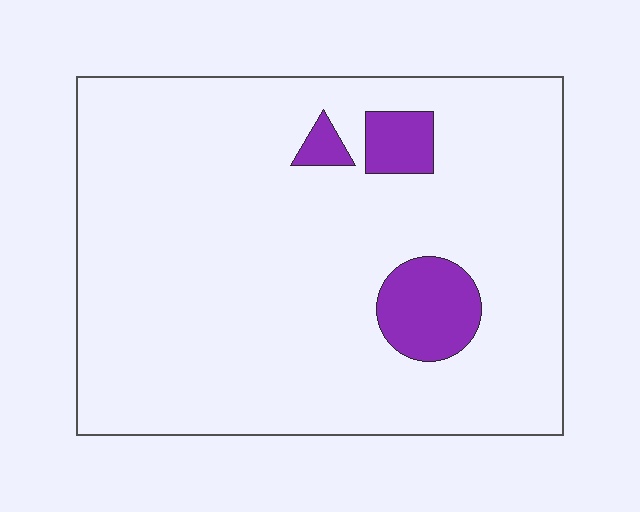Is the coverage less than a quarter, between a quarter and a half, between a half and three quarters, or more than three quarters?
Less than a quarter.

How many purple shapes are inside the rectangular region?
3.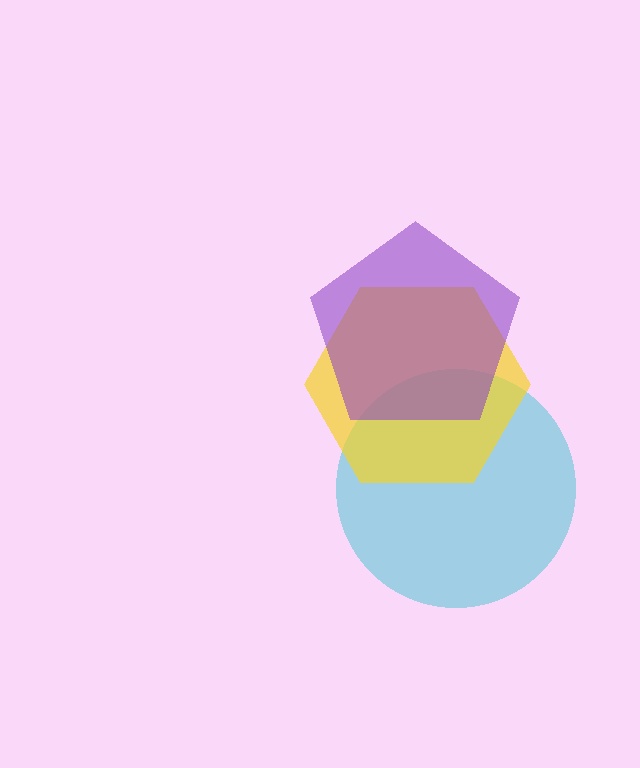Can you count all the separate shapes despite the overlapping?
Yes, there are 3 separate shapes.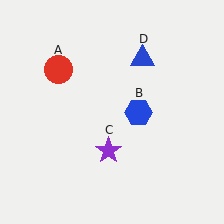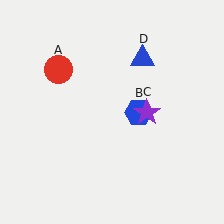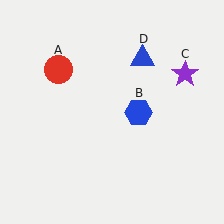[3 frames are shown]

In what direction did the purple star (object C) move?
The purple star (object C) moved up and to the right.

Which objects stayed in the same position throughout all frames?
Red circle (object A) and blue hexagon (object B) and blue triangle (object D) remained stationary.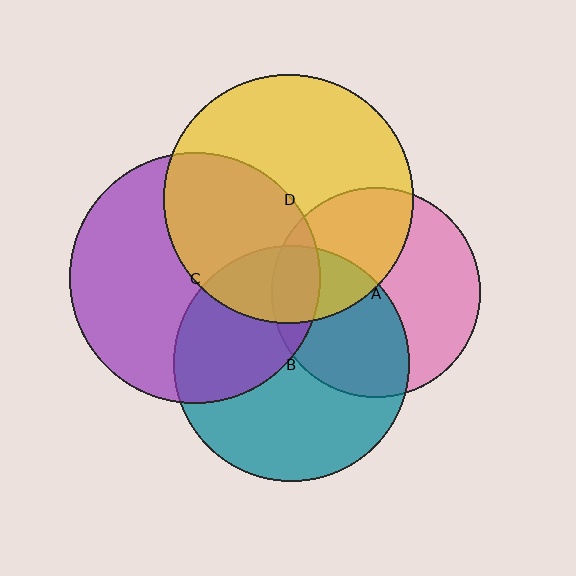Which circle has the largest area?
Circle C (purple).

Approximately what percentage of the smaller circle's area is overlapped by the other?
Approximately 15%.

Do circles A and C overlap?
Yes.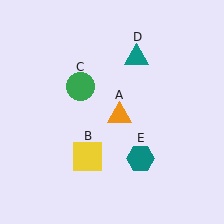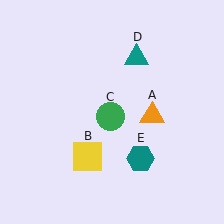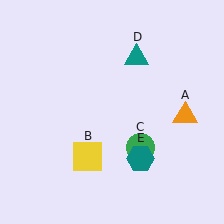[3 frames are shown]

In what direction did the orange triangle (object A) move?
The orange triangle (object A) moved right.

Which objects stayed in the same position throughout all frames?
Yellow square (object B) and teal triangle (object D) and teal hexagon (object E) remained stationary.